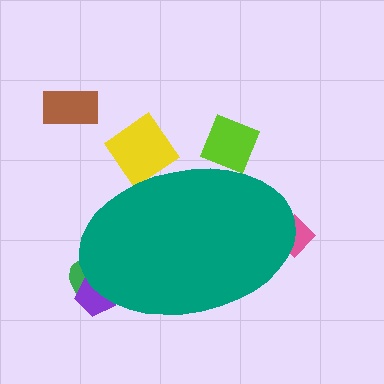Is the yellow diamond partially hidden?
Yes, the yellow diamond is partially hidden behind the teal ellipse.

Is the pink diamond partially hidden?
Yes, the pink diamond is partially hidden behind the teal ellipse.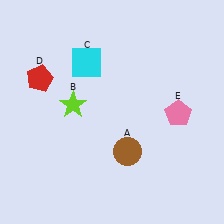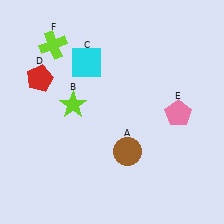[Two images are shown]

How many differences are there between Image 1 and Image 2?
There is 1 difference between the two images.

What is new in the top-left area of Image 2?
A lime cross (F) was added in the top-left area of Image 2.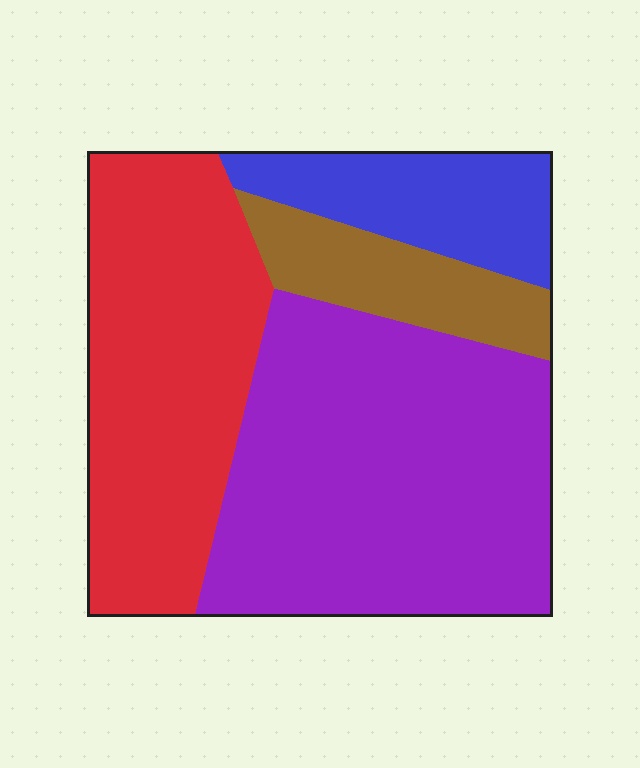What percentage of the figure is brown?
Brown takes up about one tenth (1/10) of the figure.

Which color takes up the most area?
Purple, at roughly 45%.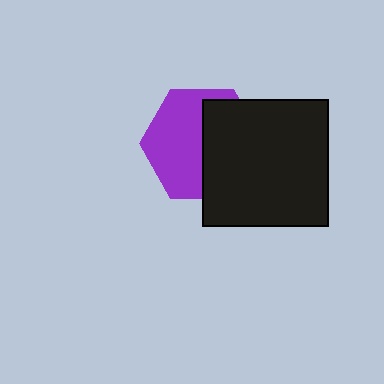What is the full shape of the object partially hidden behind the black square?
The partially hidden object is a purple hexagon.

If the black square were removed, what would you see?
You would see the complete purple hexagon.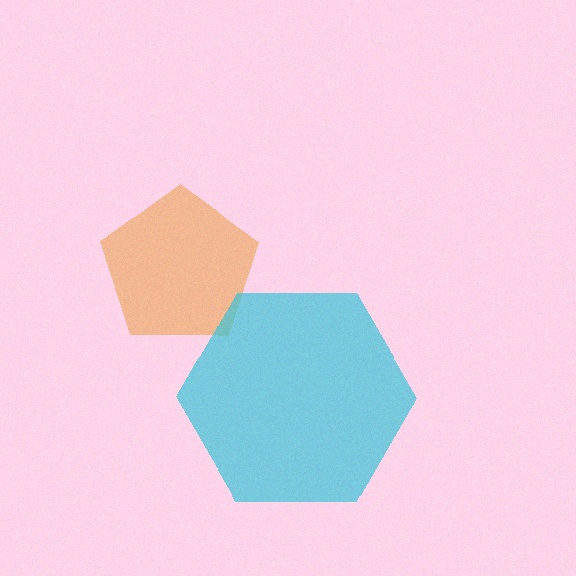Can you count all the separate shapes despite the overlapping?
Yes, there are 2 separate shapes.